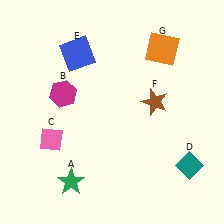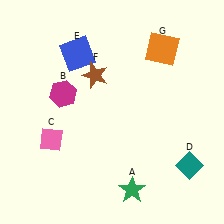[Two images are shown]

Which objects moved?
The objects that moved are: the green star (A), the brown star (F).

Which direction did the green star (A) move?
The green star (A) moved right.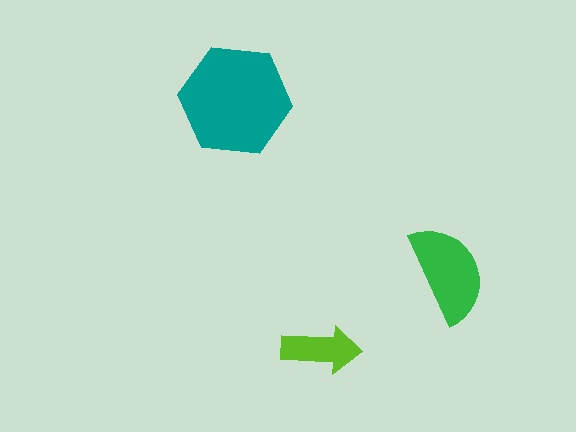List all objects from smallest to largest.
The lime arrow, the green semicircle, the teal hexagon.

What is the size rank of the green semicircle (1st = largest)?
2nd.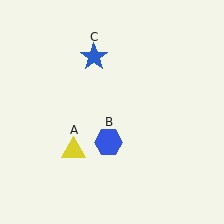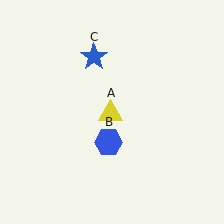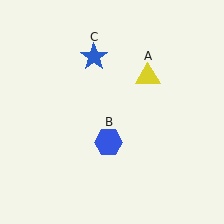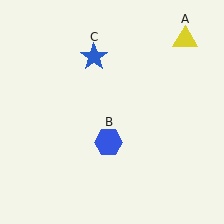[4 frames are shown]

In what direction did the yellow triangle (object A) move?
The yellow triangle (object A) moved up and to the right.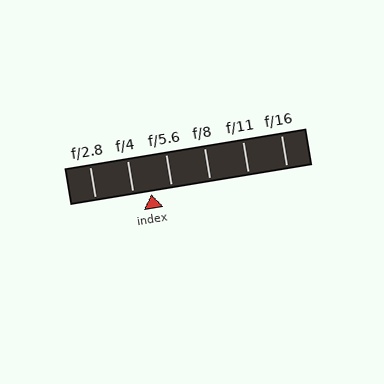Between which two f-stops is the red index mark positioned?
The index mark is between f/4 and f/5.6.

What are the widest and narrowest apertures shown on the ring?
The widest aperture shown is f/2.8 and the narrowest is f/16.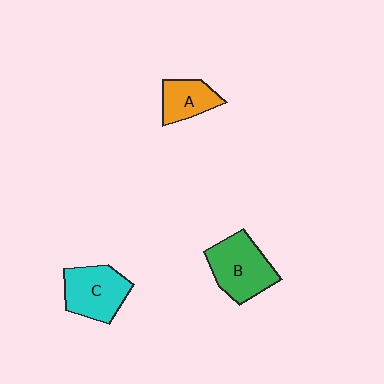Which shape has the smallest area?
Shape A (orange).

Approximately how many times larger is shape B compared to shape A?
Approximately 1.7 times.